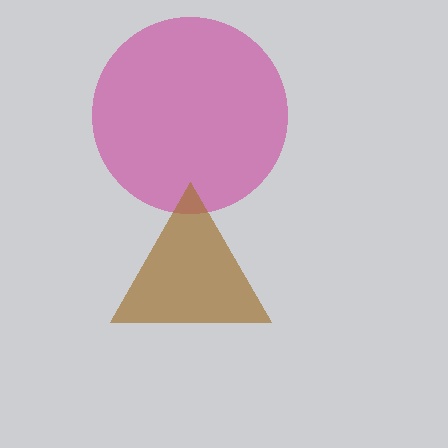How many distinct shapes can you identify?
There are 2 distinct shapes: a magenta circle, a brown triangle.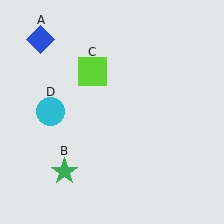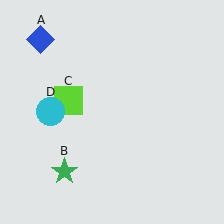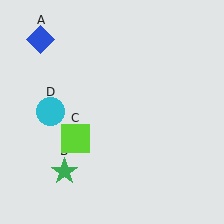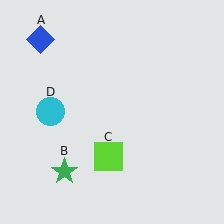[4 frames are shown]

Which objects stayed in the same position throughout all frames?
Blue diamond (object A) and green star (object B) and cyan circle (object D) remained stationary.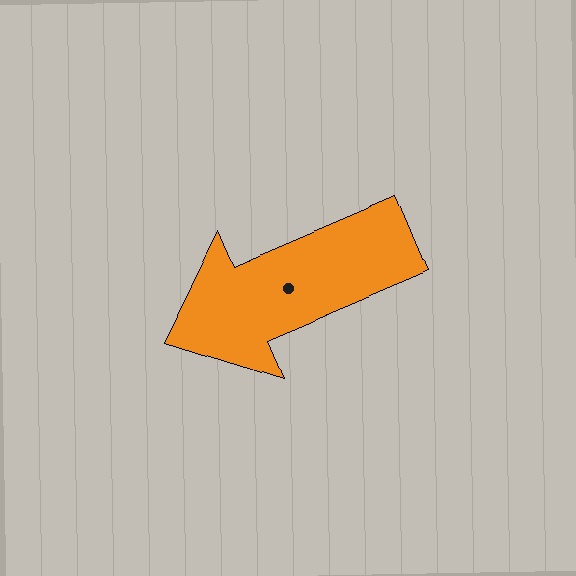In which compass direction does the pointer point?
Southwest.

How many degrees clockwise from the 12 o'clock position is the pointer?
Approximately 247 degrees.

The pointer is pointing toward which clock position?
Roughly 8 o'clock.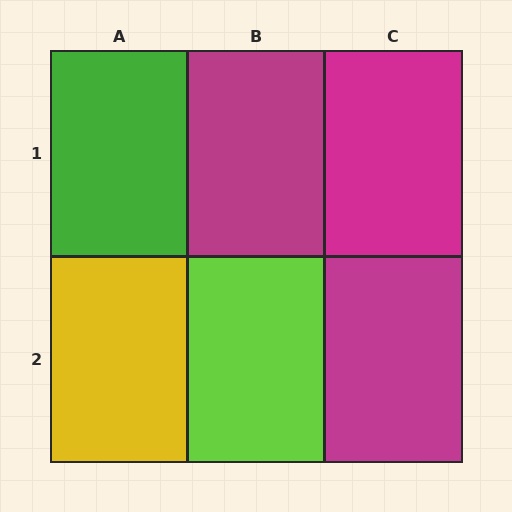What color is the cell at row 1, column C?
Magenta.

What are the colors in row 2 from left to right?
Yellow, lime, magenta.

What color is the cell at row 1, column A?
Green.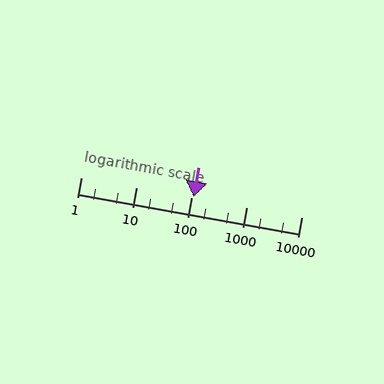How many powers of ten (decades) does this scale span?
The scale spans 4 decades, from 1 to 10000.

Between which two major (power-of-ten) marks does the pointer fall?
The pointer is between 100 and 1000.